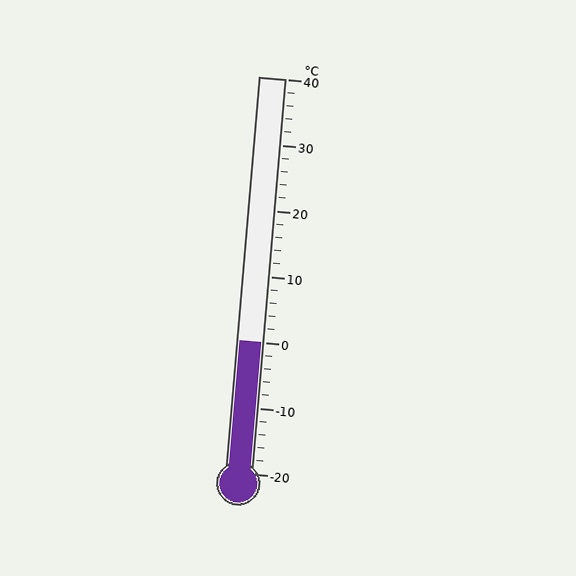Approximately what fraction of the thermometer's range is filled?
The thermometer is filled to approximately 35% of its range.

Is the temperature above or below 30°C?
The temperature is below 30°C.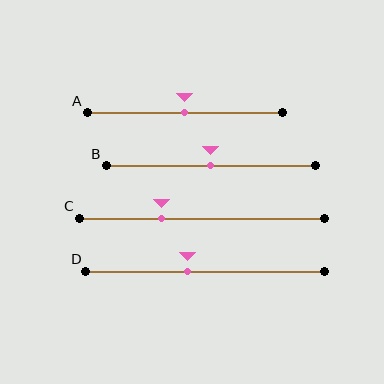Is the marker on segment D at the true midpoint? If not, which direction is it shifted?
No, the marker on segment D is shifted to the left by about 7% of the segment length.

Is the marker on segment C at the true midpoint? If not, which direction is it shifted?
No, the marker on segment C is shifted to the left by about 16% of the segment length.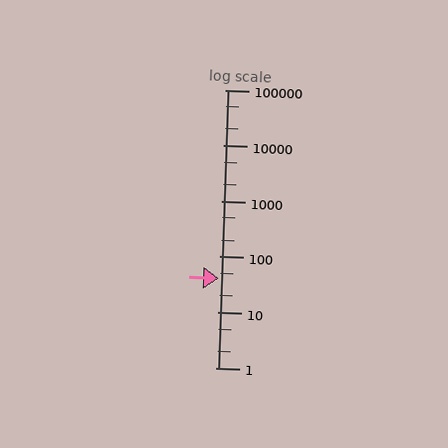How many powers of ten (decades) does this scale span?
The scale spans 5 decades, from 1 to 100000.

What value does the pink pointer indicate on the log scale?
The pointer indicates approximately 41.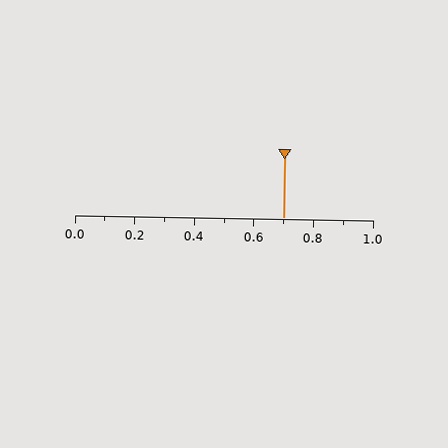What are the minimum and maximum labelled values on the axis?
The axis runs from 0.0 to 1.0.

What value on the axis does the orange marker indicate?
The marker indicates approximately 0.7.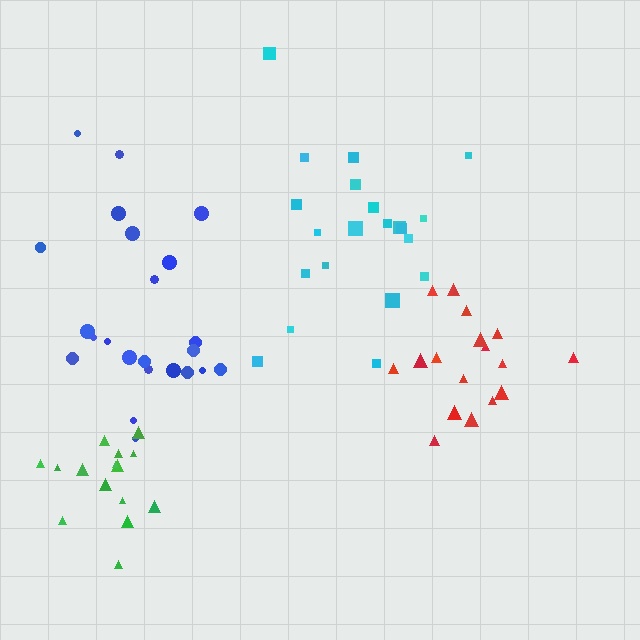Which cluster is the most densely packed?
Red.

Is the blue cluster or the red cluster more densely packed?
Red.